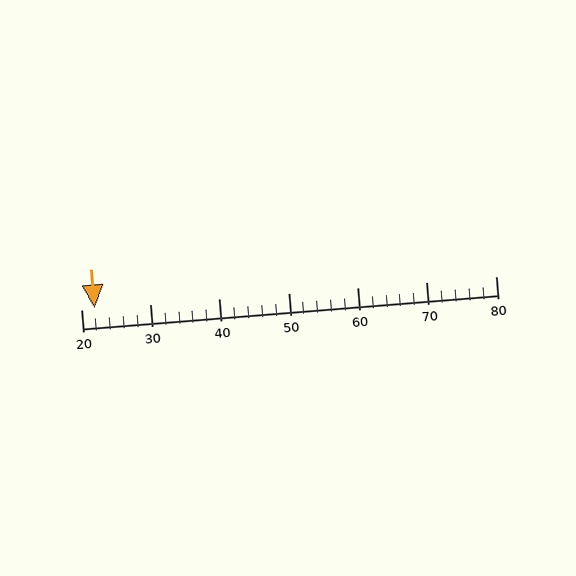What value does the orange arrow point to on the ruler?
The orange arrow points to approximately 22.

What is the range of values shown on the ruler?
The ruler shows values from 20 to 80.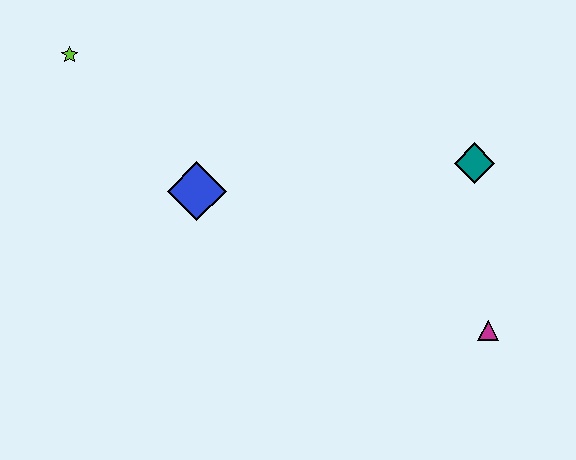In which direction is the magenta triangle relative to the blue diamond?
The magenta triangle is to the right of the blue diamond.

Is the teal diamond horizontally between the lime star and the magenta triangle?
Yes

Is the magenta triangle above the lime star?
No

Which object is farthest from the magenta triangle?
The lime star is farthest from the magenta triangle.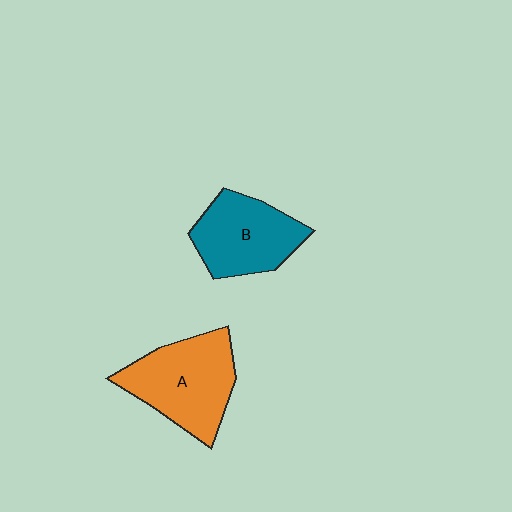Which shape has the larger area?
Shape A (orange).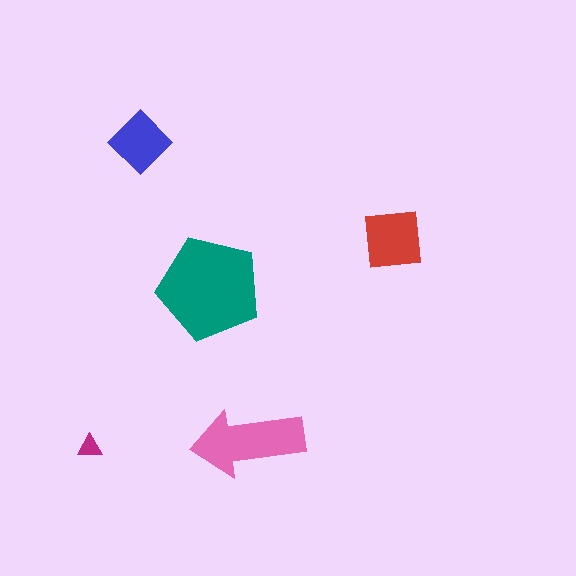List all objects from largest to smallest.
The teal pentagon, the pink arrow, the red square, the blue diamond, the magenta triangle.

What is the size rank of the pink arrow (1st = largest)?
2nd.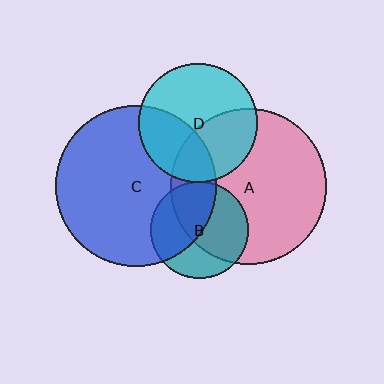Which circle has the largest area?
Circle C (blue).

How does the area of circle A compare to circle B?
Approximately 2.6 times.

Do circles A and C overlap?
Yes.